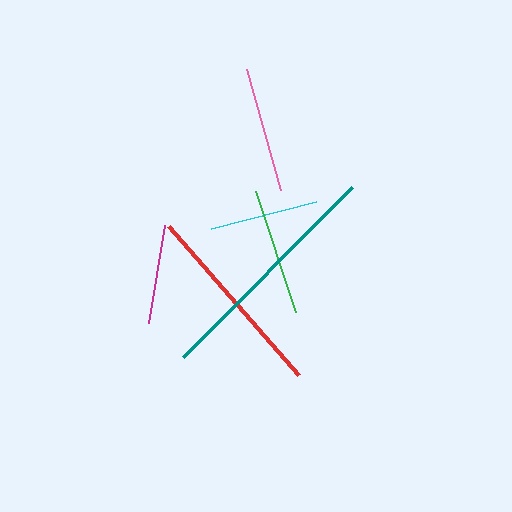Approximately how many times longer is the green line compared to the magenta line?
The green line is approximately 1.3 times the length of the magenta line.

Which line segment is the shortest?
The magenta line is the shortest at approximately 99 pixels.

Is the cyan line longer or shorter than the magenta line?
The cyan line is longer than the magenta line.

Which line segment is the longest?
The teal line is the longest at approximately 240 pixels.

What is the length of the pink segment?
The pink segment is approximately 125 pixels long.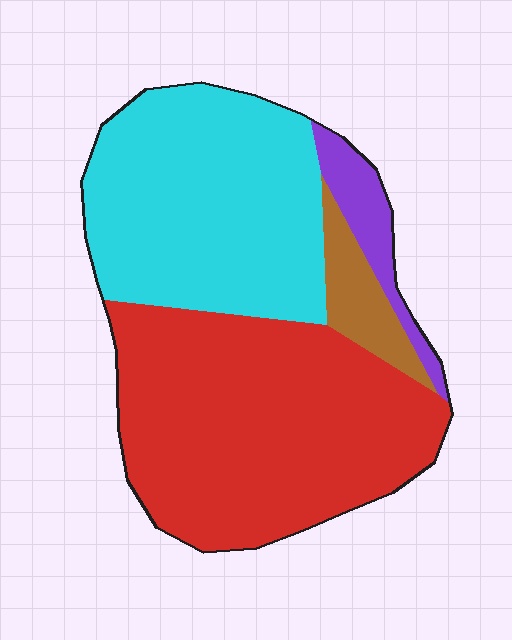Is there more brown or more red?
Red.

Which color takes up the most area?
Red, at roughly 50%.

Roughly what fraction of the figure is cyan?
Cyan takes up about three eighths (3/8) of the figure.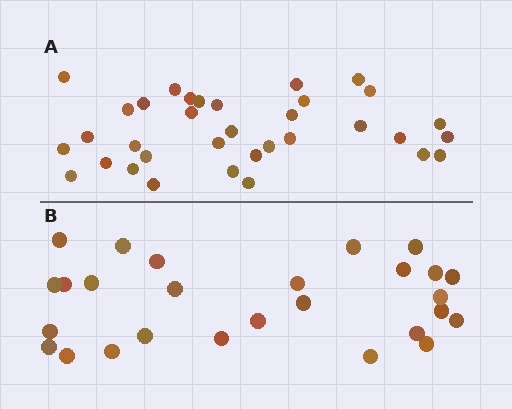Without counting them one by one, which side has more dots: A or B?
Region A (the top region) has more dots.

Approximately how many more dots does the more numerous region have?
Region A has roughly 8 or so more dots than region B.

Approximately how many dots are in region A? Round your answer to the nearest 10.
About 30 dots. (The exact count is 34, which rounds to 30.)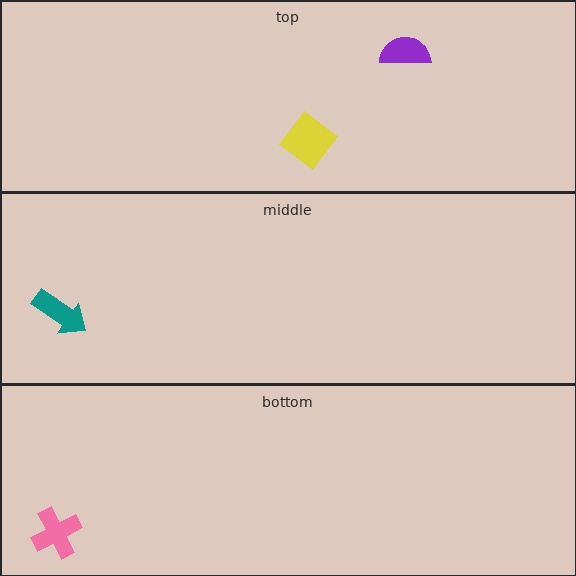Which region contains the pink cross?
The bottom region.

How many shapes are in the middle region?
1.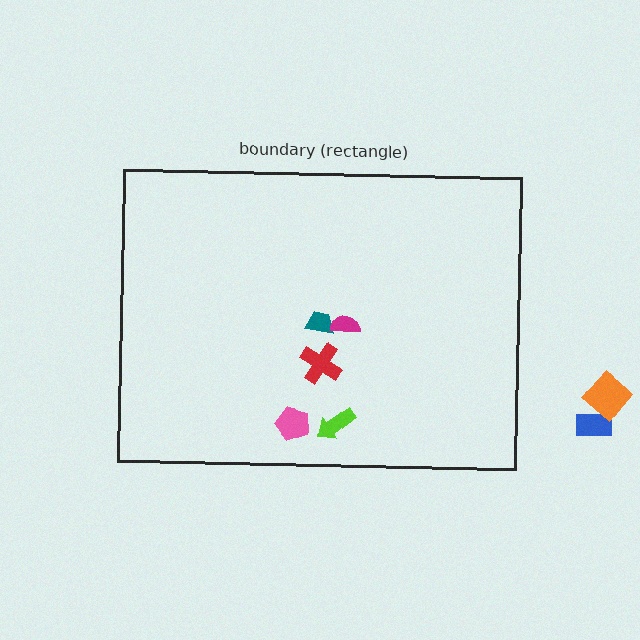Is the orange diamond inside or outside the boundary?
Outside.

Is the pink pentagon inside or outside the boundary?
Inside.